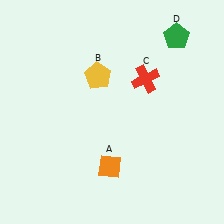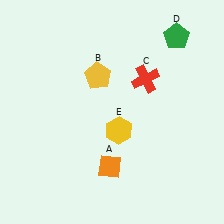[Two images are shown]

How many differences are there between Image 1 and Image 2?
There is 1 difference between the two images.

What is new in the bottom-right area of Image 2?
A yellow hexagon (E) was added in the bottom-right area of Image 2.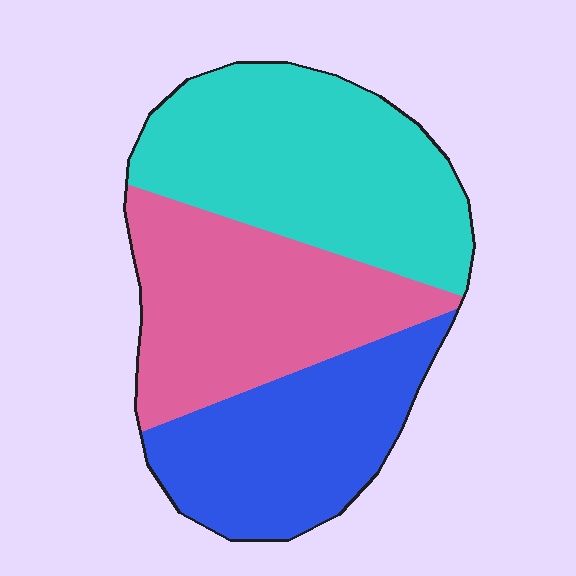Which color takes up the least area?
Blue, at roughly 30%.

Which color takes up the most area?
Cyan, at roughly 40%.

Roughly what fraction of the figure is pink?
Pink covers about 35% of the figure.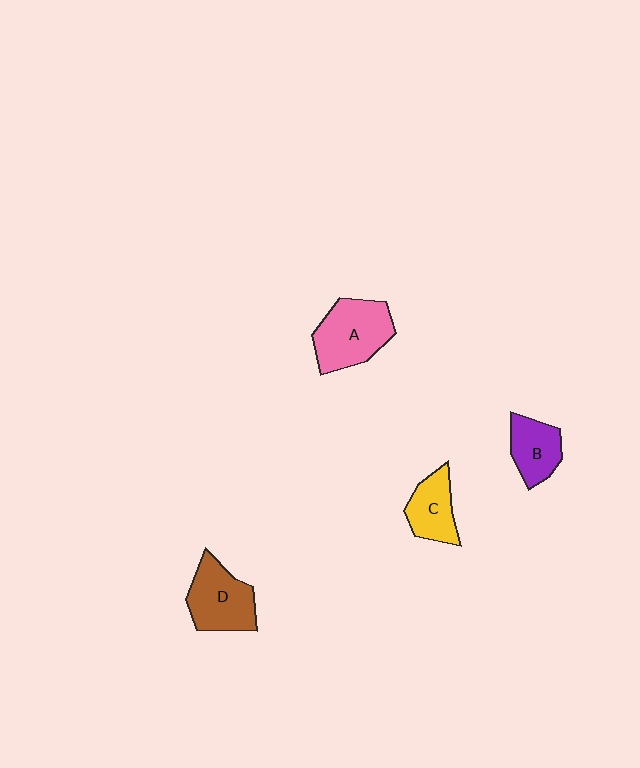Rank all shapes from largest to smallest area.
From largest to smallest: A (pink), D (brown), C (yellow), B (purple).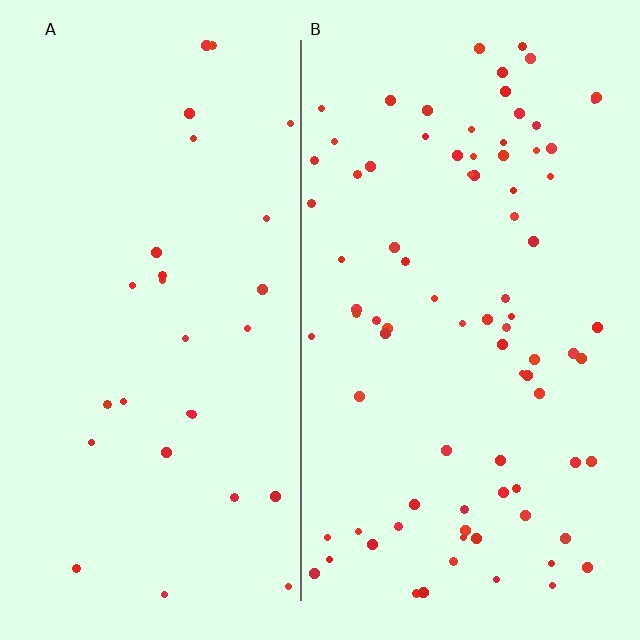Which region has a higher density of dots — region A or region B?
B (the right).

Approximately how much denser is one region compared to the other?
Approximately 3.0× — region B over region A.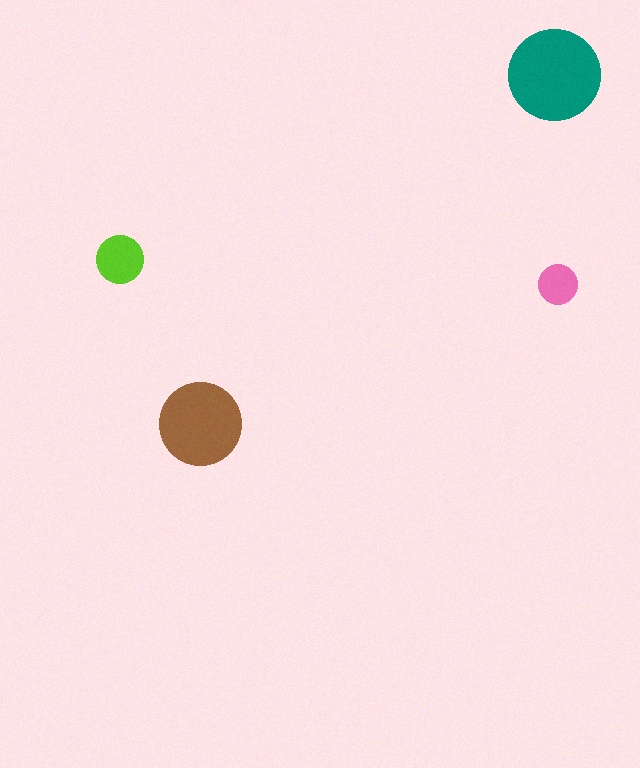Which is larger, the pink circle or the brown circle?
The brown one.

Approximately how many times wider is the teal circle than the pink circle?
About 2.5 times wider.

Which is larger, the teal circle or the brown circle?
The teal one.